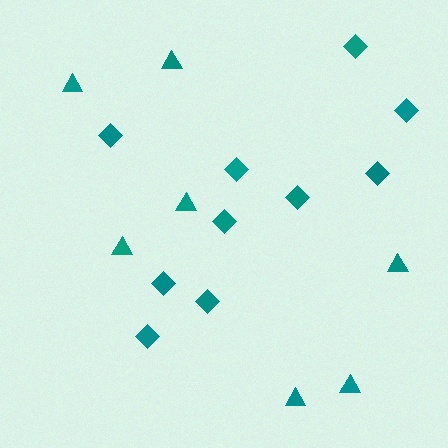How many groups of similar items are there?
There are 2 groups: one group of diamonds (10) and one group of triangles (7).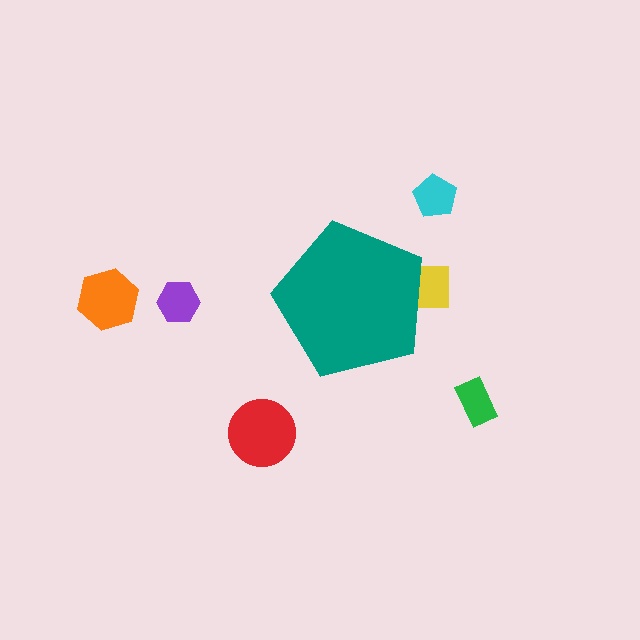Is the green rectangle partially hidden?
No, the green rectangle is fully visible.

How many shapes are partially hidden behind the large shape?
1 shape is partially hidden.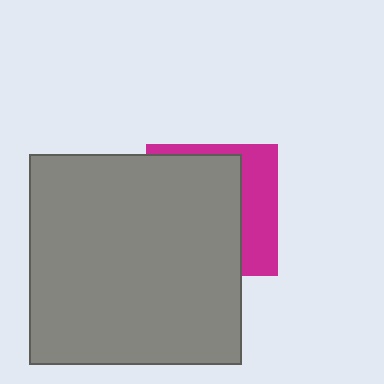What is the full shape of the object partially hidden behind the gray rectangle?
The partially hidden object is a magenta square.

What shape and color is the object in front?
The object in front is a gray rectangle.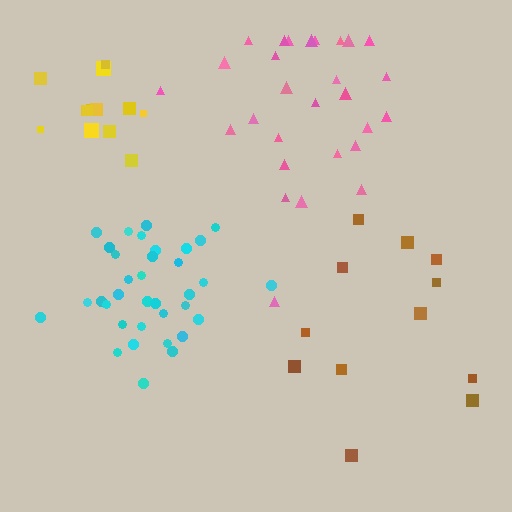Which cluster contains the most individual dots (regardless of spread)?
Cyan (35).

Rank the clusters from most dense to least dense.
cyan, yellow, pink, brown.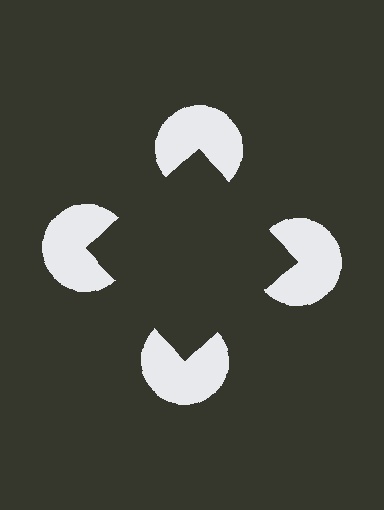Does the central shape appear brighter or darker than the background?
It typically appears slightly darker than the background, even though no actual brightness change is drawn.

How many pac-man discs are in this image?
There are 4 — one at each vertex of the illusory square.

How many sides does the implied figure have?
4 sides.